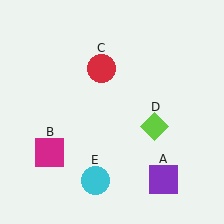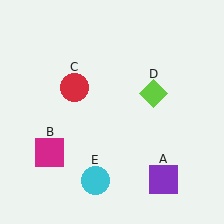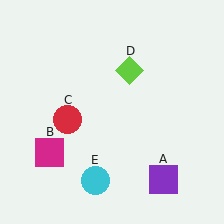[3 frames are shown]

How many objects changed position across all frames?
2 objects changed position: red circle (object C), lime diamond (object D).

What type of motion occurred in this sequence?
The red circle (object C), lime diamond (object D) rotated counterclockwise around the center of the scene.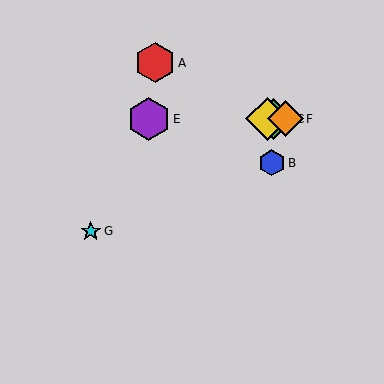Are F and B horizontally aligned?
No, F is at y≈119 and B is at y≈163.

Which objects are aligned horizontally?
Objects C, D, E, F are aligned horizontally.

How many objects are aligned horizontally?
4 objects (C, D, E, F) are aligned horizontally.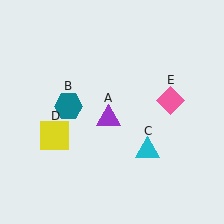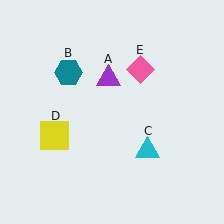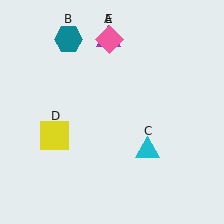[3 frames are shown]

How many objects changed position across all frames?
3 objects changed position: purple triangle (object A), teal hexagon (object B), pink diamond (object E).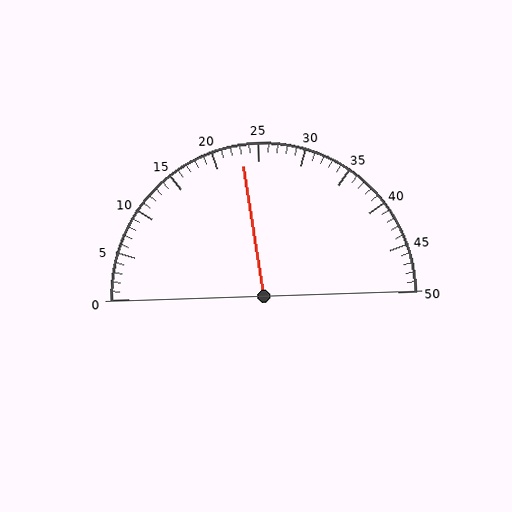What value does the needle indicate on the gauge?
The needle indicates approximately 23.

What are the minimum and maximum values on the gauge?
The gauge ranges from 0 to 50.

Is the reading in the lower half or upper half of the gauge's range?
The reading is in the lower half of the range (0 to 50).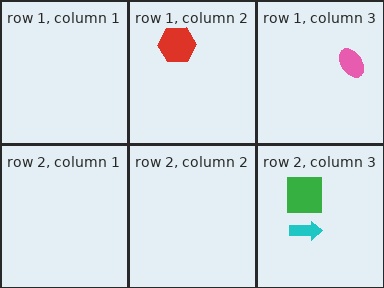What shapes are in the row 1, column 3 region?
The pink ellipse.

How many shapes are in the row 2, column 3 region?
2.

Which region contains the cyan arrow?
The row 2, column 3 region.